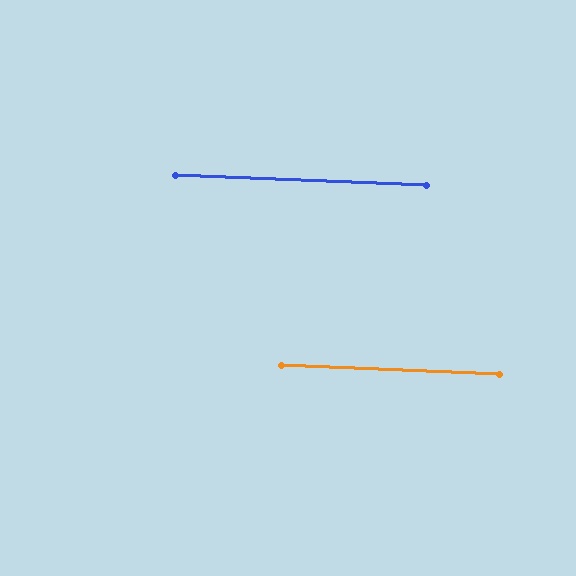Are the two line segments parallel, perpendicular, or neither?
Parallel — their directions differ by only 0.1°.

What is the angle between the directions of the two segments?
Approximately 0 degrees.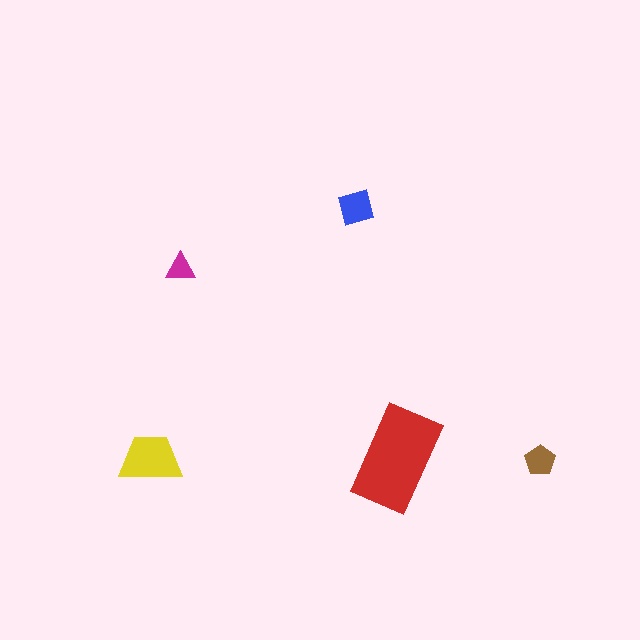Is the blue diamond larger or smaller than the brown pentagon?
Larger.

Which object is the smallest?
The magenta triangle.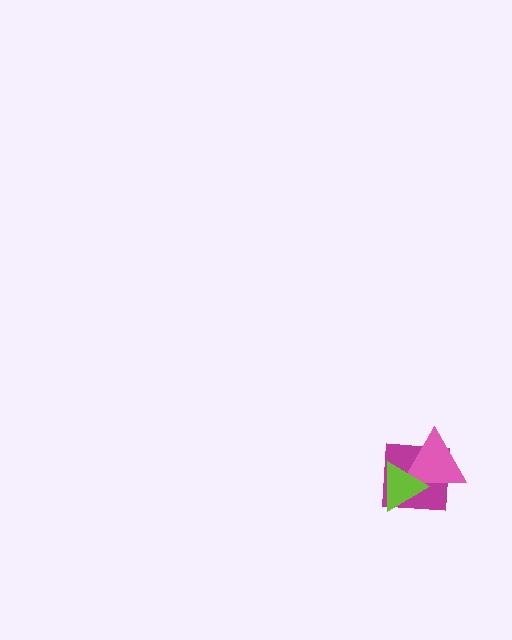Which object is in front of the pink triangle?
The lime triangle is in front of the pink triangle.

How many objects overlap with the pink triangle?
2 objects overlap with the pink triangle.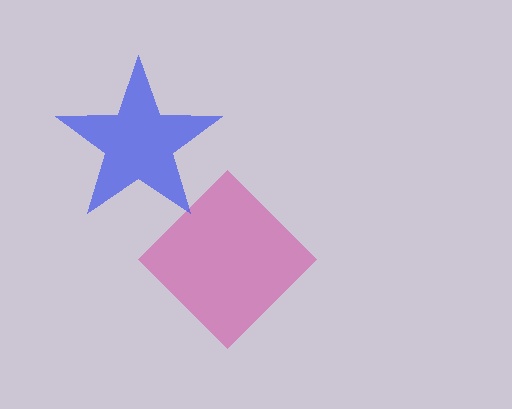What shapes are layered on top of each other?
The layered shapes are: a magenta diamond, a blue star.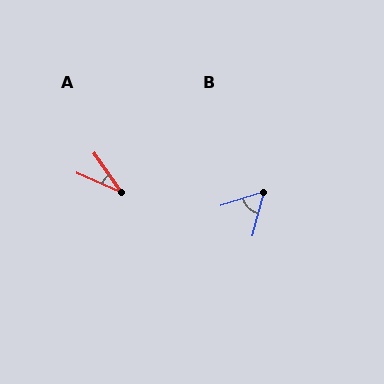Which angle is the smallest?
A, at approximately 32 degrees.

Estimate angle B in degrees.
Approximately 57 degrees.